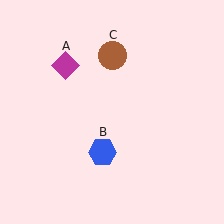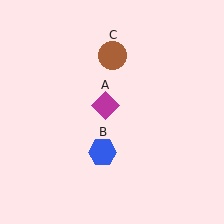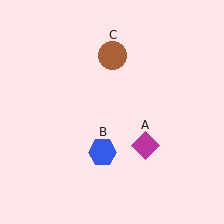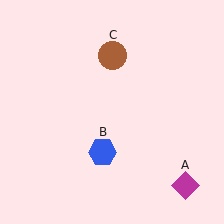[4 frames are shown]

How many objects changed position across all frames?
1 object changed position: magenta diamond (object A).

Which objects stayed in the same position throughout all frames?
Blue hexagon (object B) and brown circle (object C) remained stationary.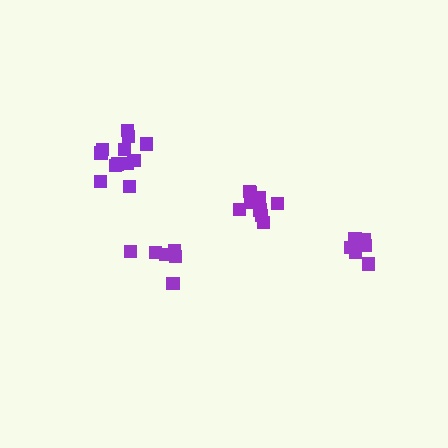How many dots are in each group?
Group 1: 9 dots, Group 2: 6 dots, Group 3: 7 dots, Group 4: 12 dots (34 total).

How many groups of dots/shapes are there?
There are 4 groups.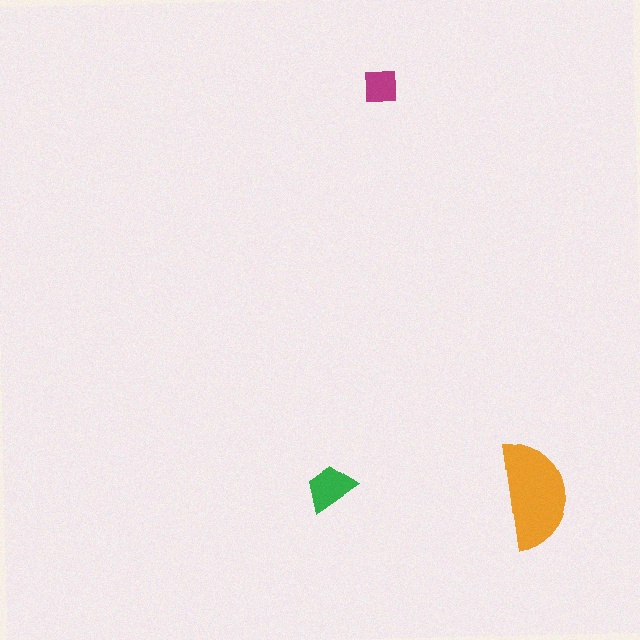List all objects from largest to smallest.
The orange semicircle, the green trapezoid, the magenta square.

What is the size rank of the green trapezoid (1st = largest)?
2nd.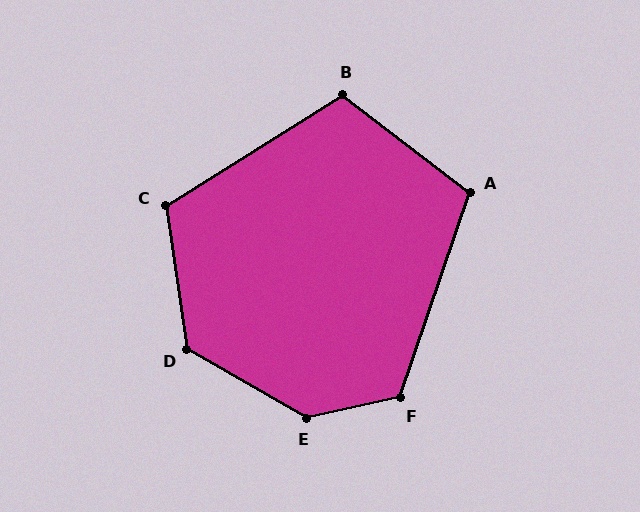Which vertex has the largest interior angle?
E, at approximately 138 degrees.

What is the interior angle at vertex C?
Approximately 113 degrees (obtuse).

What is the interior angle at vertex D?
Approximately 128 degrees (obtuse).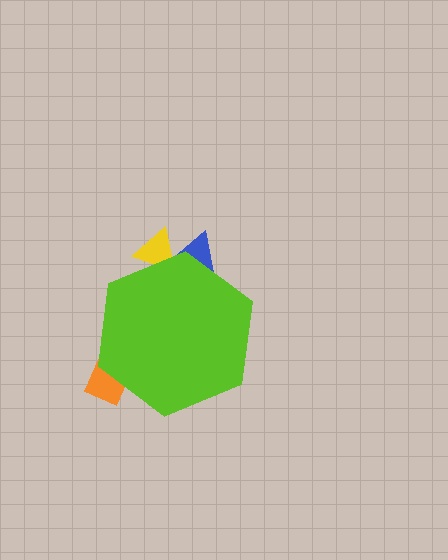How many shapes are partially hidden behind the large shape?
3 shapes are partially hidden.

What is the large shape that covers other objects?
A lime hexagon.